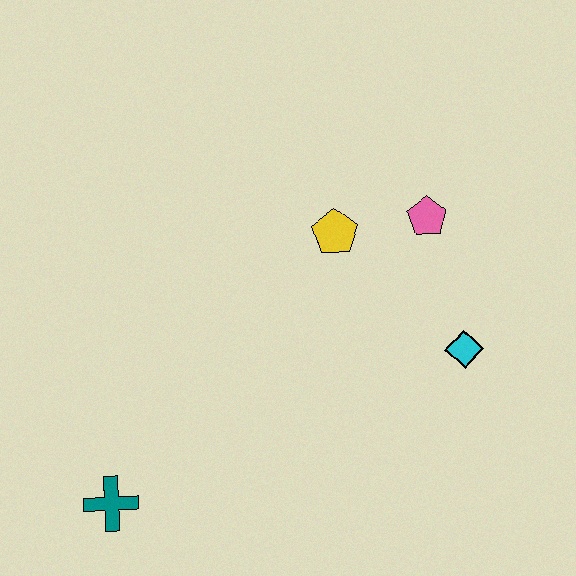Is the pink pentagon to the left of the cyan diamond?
Yes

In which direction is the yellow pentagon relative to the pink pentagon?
The yellow pentagon is to the left of the pink pentagon.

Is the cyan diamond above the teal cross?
Yes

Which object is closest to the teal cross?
The yellow pentagon is closest to the teal cross.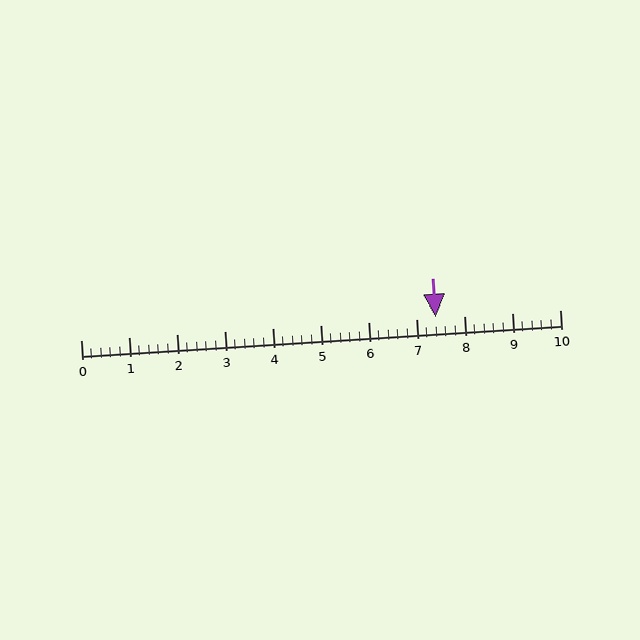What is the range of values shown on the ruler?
The ruler shows values from 0 to 10.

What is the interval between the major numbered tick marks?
The major tick marks are spaced 1 units apart.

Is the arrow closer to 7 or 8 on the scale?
The arrow is closer to 7.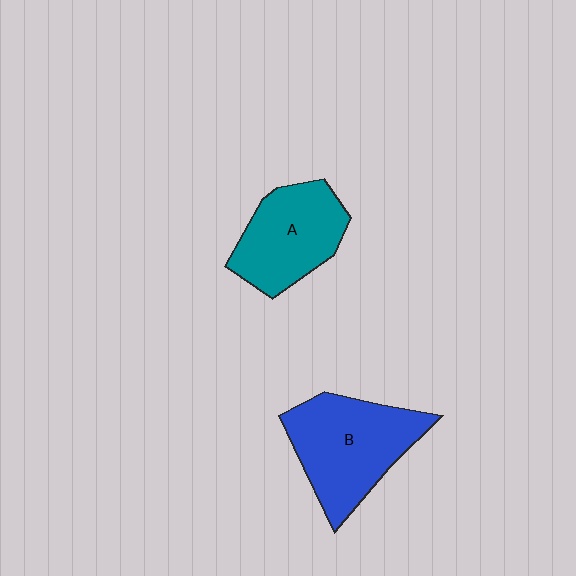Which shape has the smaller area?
Shape A (teal).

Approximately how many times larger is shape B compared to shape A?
Approximately 1.2 times.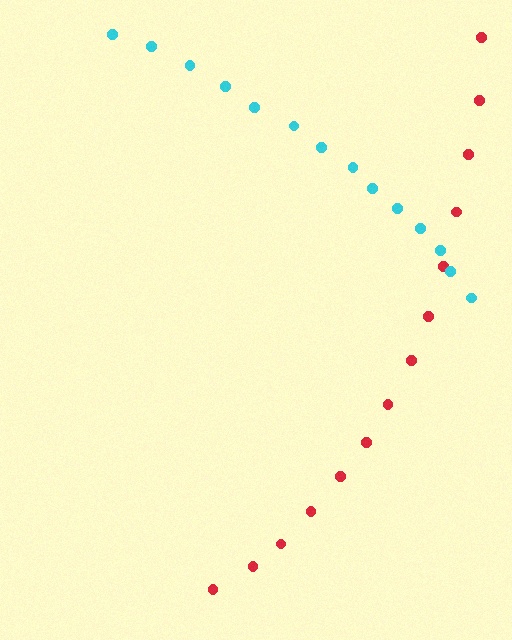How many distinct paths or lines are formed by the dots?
There are 2 distinct paths.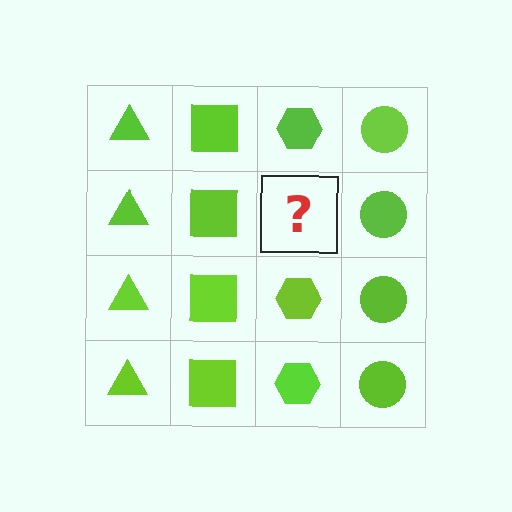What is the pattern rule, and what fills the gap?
The rule is that each column has a consistent shape. The gap should be filled with a lime hexagon.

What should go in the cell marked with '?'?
The missing cell should contain a lime hexagon.